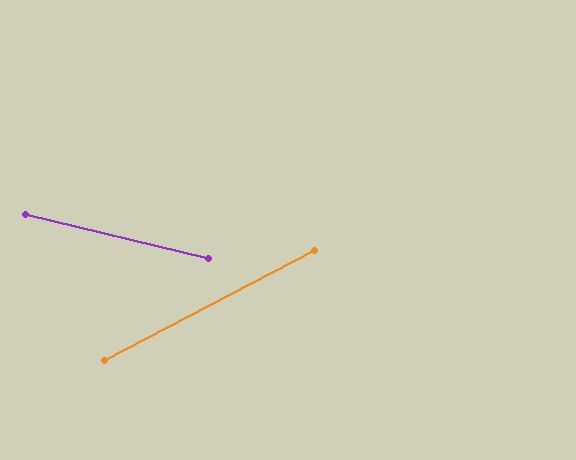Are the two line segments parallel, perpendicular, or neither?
Neither parallel nor perpendicular — they differ by about 41°.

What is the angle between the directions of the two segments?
Approximately 41 degrees.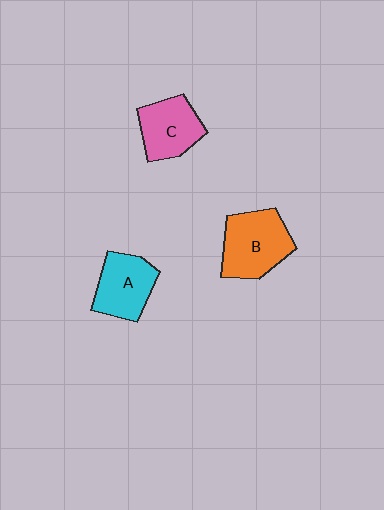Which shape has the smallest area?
Shape C (pink).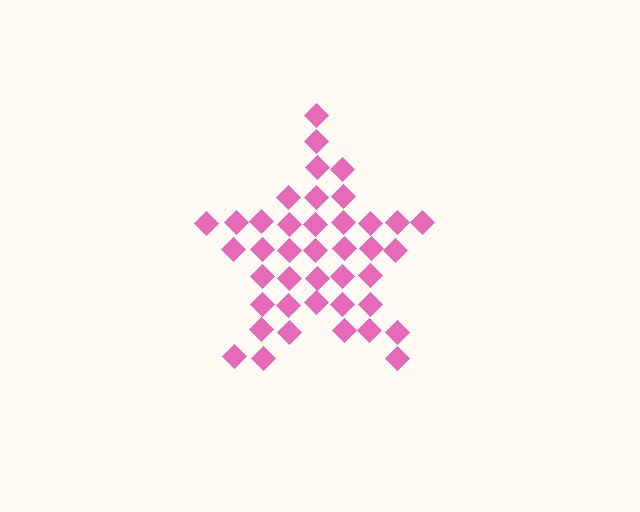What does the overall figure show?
The overall figure shows a star.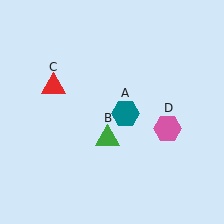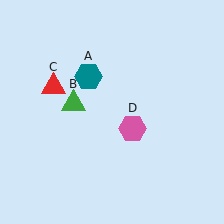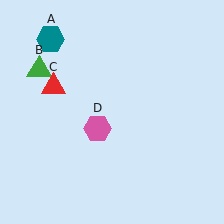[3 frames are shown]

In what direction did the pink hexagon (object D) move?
The pink hexagon (object D) moved left.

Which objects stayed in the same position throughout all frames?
Red triangle (object C) remained stationary.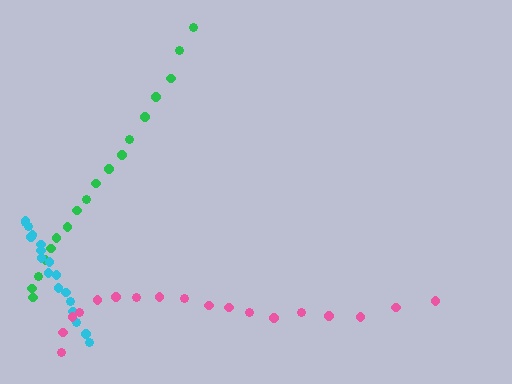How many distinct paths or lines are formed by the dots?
There are 3 distinct paths.